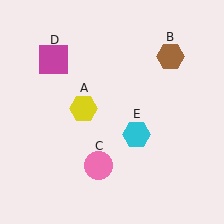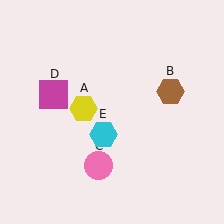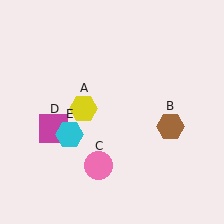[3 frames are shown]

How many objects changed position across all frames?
3 objects changed position: brown hexagon (object B), magenta square (object D), cyan hexagon (object E).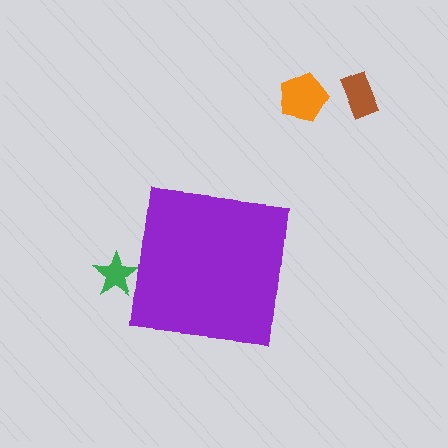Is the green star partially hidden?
Yes, the green star is partially hidden behind the purple square.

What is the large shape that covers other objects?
A purple square.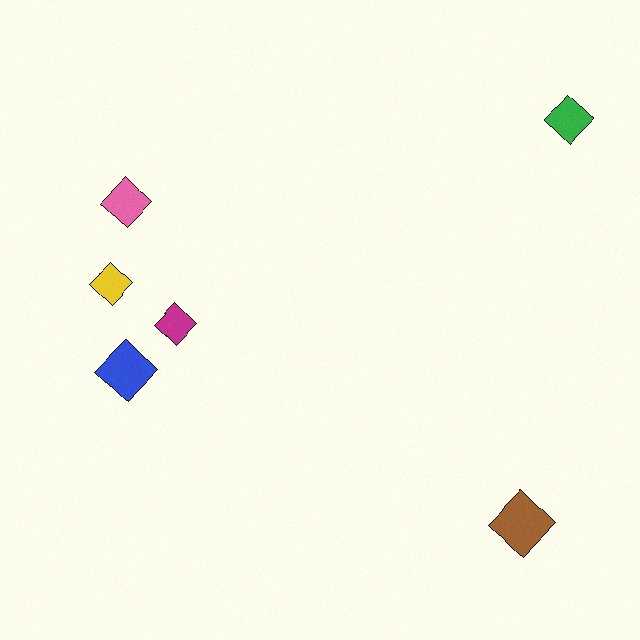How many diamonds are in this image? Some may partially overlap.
There are 6 diamonds.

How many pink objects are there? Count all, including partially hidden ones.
There is 1 pink object.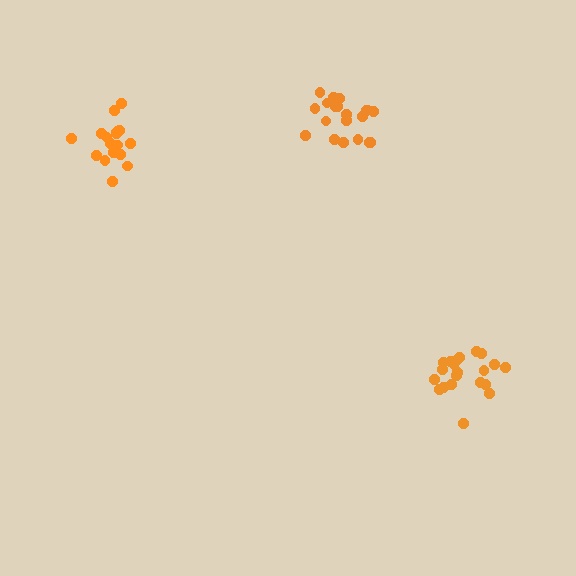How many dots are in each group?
Group 1: 21 dots, Group 2: 18 dots, Group 3: 20 dots (59 total).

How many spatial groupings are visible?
There are 3 spatial groupings.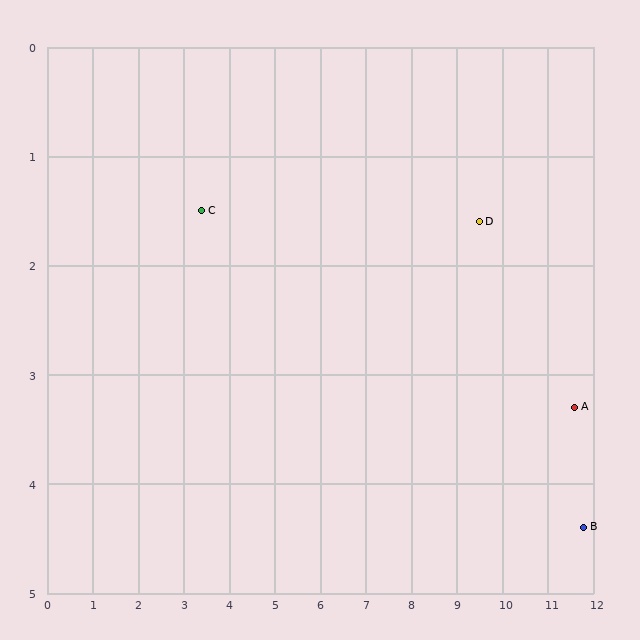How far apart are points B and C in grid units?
Points B and C are about 8.9 grid units apart.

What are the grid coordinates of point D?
Point D is at approximately (9.5, 1.6).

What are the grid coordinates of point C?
Point C is at approximately (3.4, 1.5).